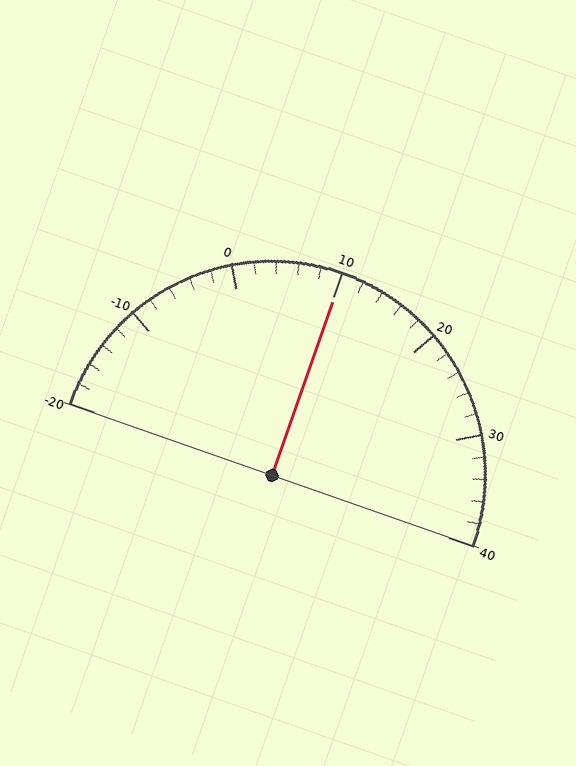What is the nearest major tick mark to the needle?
The nearest major tick mark is 10.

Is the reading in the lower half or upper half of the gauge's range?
The reading is in the upper half of the range (-20 to 40).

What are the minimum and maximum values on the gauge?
The gauge ranges from -20 to 40.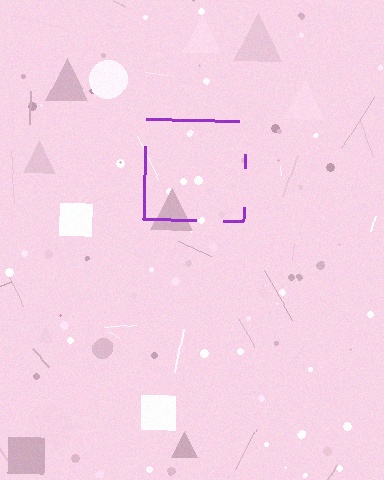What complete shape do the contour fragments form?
The contour fragments form a square.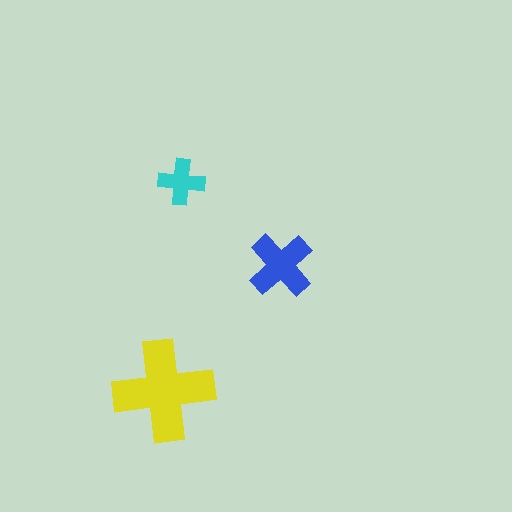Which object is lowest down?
The yellow cross is bottommost.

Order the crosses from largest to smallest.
the yellow one, the blue one, the cyan one.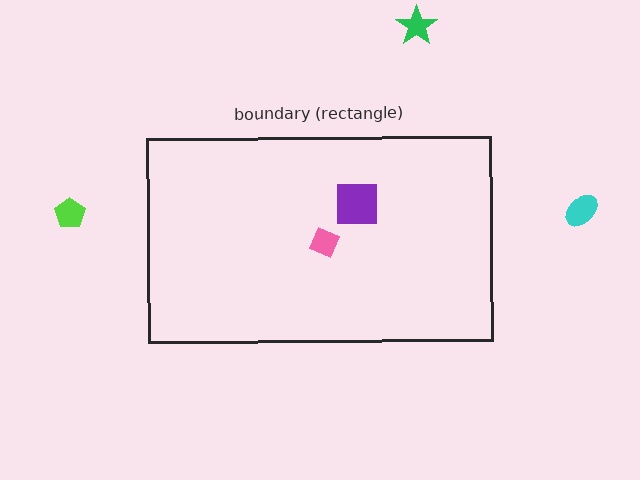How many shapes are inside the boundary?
2 inside, 3 outside.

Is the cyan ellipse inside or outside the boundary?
Outside.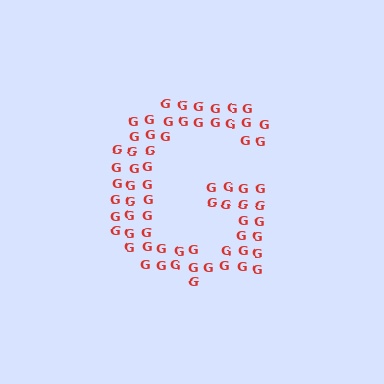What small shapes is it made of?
It is made of small letter G's.